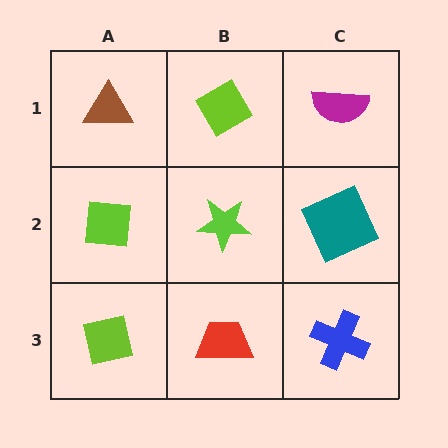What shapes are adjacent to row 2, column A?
A brown triangle (row 1, column A), a lime square (row 3, column A), a lime star (row 2, column B).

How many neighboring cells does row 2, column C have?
3.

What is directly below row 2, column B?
A red trapezoid.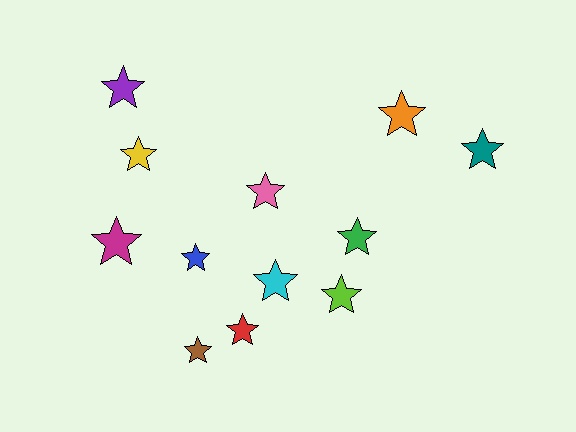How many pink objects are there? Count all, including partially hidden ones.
There is 1 pink object.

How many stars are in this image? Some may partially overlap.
There are 12 stars.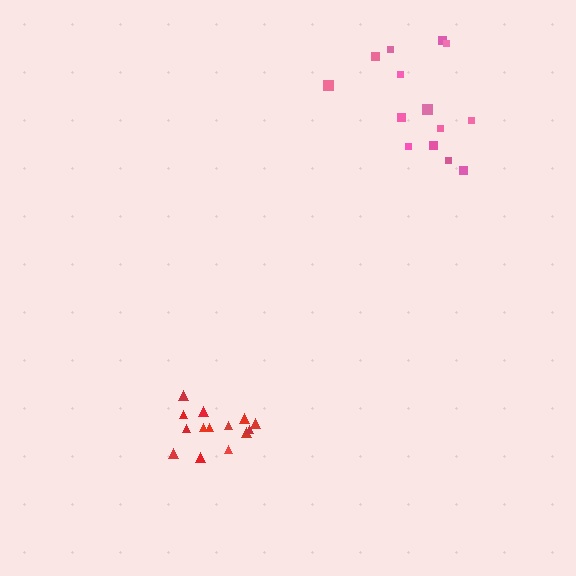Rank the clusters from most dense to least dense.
red, pink.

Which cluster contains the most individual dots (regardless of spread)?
Red (14).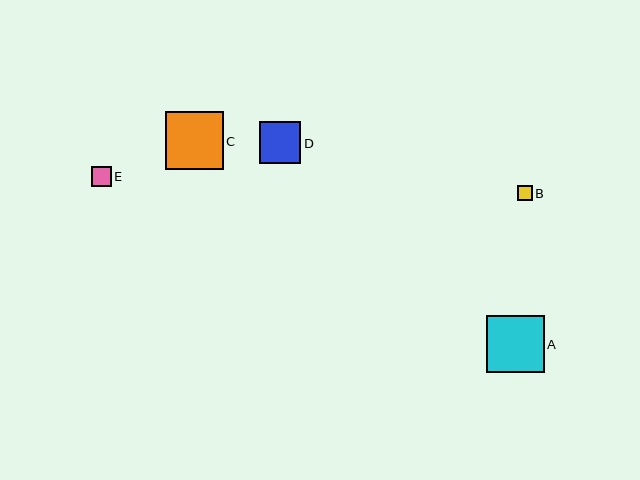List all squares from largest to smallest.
From largest to smallest: C, A, D, E, B.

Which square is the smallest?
Square B is the smallest with a size of approximately 15 pixels.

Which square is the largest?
Square C is the largest with a size of approximately 58 pixels.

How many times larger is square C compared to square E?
Square C is approximately 2.9 times the size of square E.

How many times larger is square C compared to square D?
Square C is approximately 1.4 times the size of square D.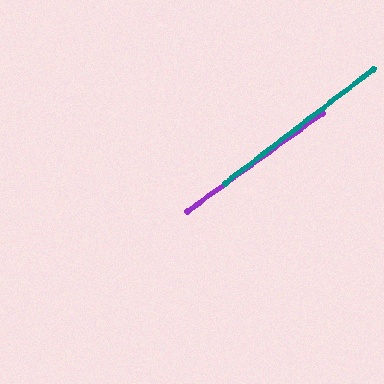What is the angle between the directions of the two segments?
Approximately 1 degree.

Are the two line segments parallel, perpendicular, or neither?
Parallel — their directions differ by only 1.2°.